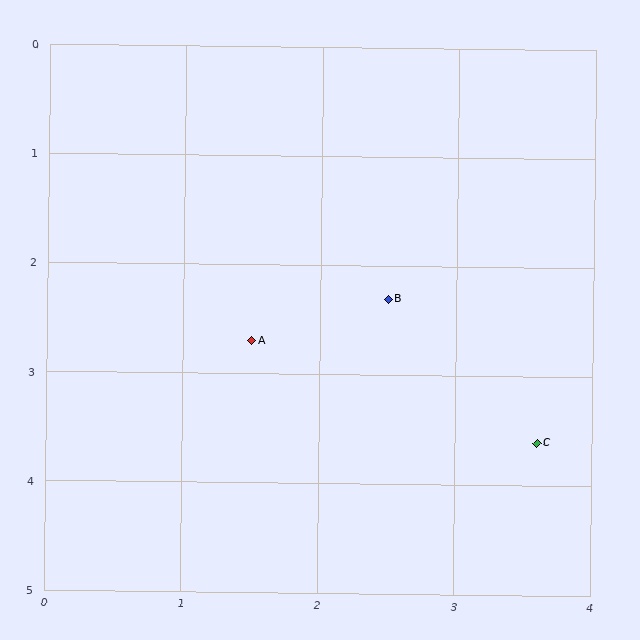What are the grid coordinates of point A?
Point A is at approximately (1.5, 2.7).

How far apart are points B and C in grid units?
Points B and C are about 1.7 grid units apart.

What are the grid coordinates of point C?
Point C is at approximately (3.6, 3.6).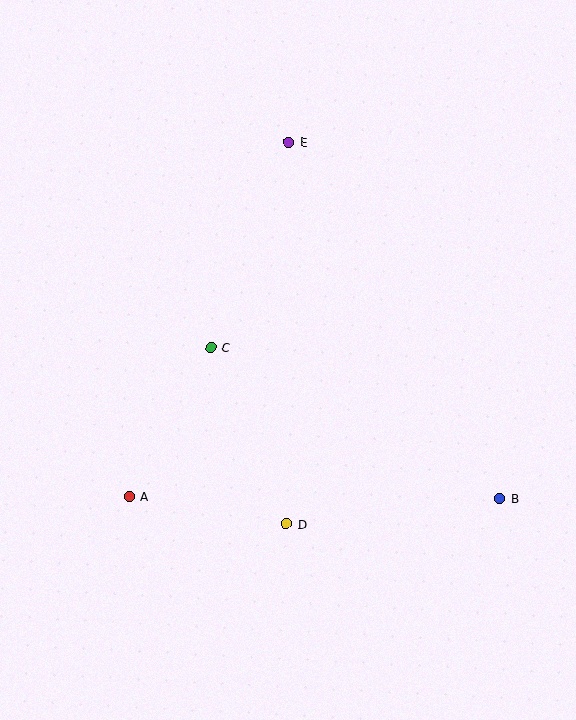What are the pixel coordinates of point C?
Point C is at (211, 347).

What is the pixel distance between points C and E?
The distance between C and E is 219 pixels.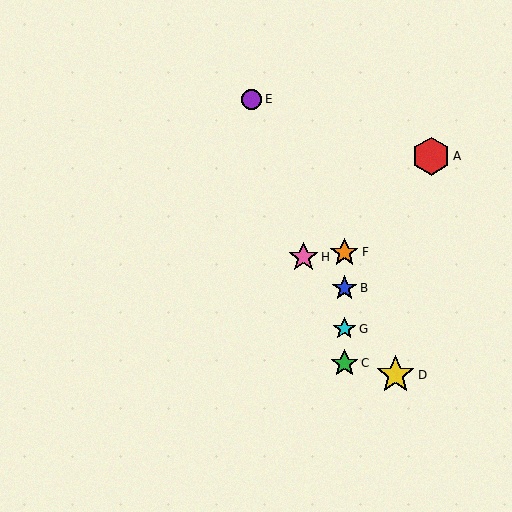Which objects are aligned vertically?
Objects B, C, F, G are aligned vertically.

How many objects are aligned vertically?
4 objects (B, C, F, G) are aligned vertically.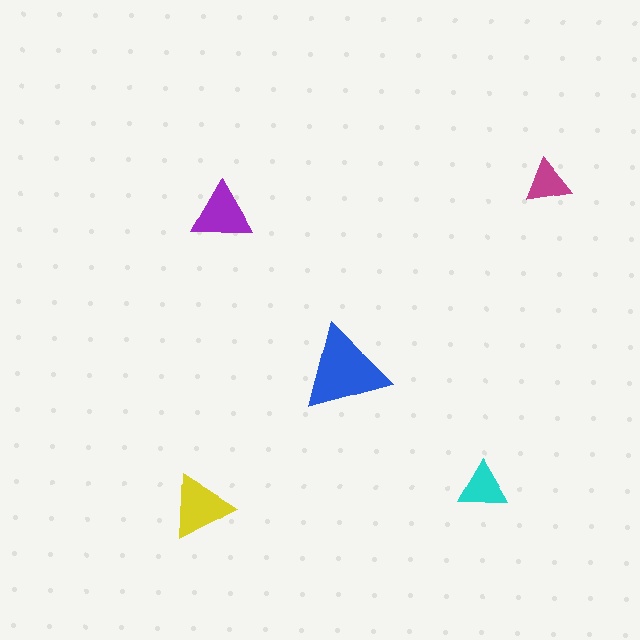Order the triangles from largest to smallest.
the blue one, the yellow one, the purple one, the cyan one, the magenta one.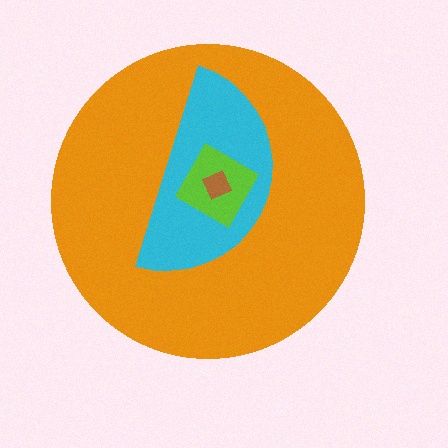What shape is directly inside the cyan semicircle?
The lime diamond.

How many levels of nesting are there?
4.